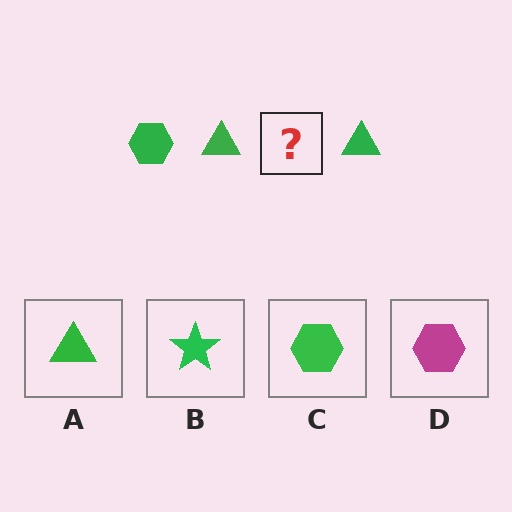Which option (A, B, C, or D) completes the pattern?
C.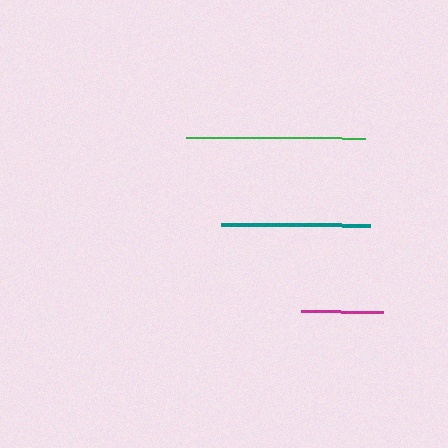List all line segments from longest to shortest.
From longest to shortest: green, teal, magenta.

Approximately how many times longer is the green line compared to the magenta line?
The green line is approximately 2.2 times the length of the magenta line.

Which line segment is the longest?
The green line is the longest at approximately 179 pixels.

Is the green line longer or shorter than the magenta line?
The green line is longer than the magenta line.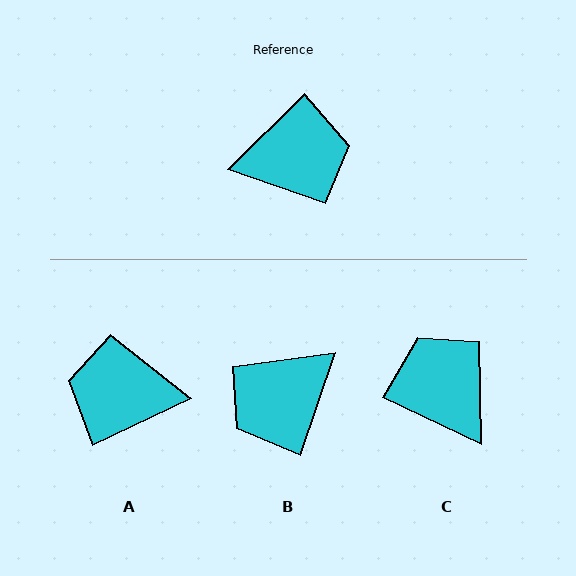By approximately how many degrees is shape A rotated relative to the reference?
Approximately 160 degrees counter-clockwise.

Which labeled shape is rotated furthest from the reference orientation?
A, about 160 degrees away.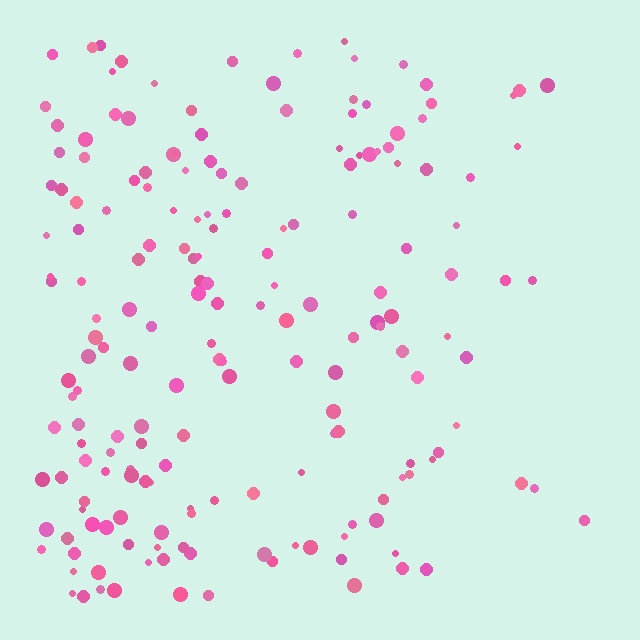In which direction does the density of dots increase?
From right to left, with the left side densest.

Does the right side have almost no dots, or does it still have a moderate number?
Still a moderate number, just noticeably fewer than the left.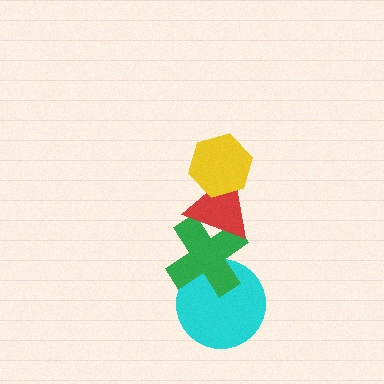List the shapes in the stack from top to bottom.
From top to bottom: the yellow hexagon, the red triangle, the green cross, the cyan circle.